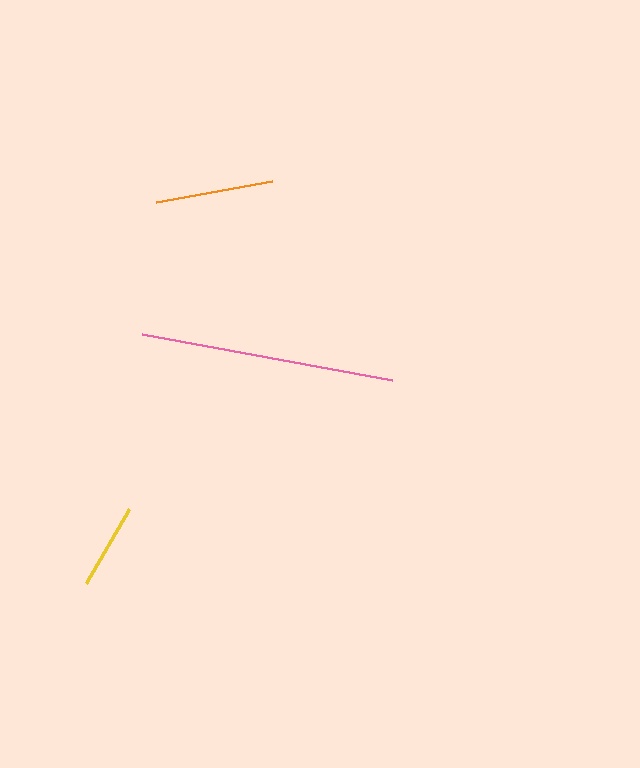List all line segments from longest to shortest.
From longest to shortest: pink, orange, yellow.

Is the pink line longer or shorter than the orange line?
The pink line is longer than the orange line.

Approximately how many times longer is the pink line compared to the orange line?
The pink line is approximately 2.1 times the length of the orange line.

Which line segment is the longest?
The pink line is the longest at approximately 254 pixels.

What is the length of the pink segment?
The pink segment is approximately 254 pixels long.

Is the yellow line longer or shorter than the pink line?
The pink line is longer than the yellow line.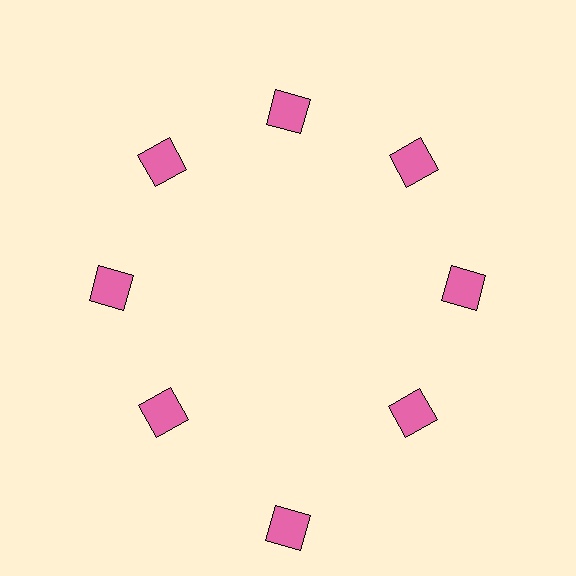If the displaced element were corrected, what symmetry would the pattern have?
It would have 8-fold rotational symmetry — the pattern would map onto itself every 45 degrees.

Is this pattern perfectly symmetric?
No. The 8 pink squares are arranged in a ring, but one element near the 6 o'clock position is pushed outward from the center, breaking the 8-fold rotational symmetry.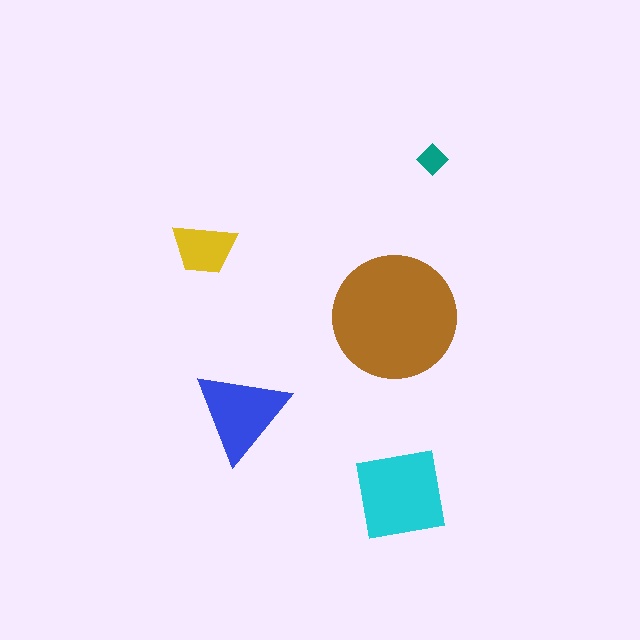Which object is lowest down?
The cyan square is bottommost.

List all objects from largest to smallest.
The brown circle, the cyan square, the blue triangle, the yellow trapezoid, the teal diamond.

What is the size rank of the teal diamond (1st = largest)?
5th.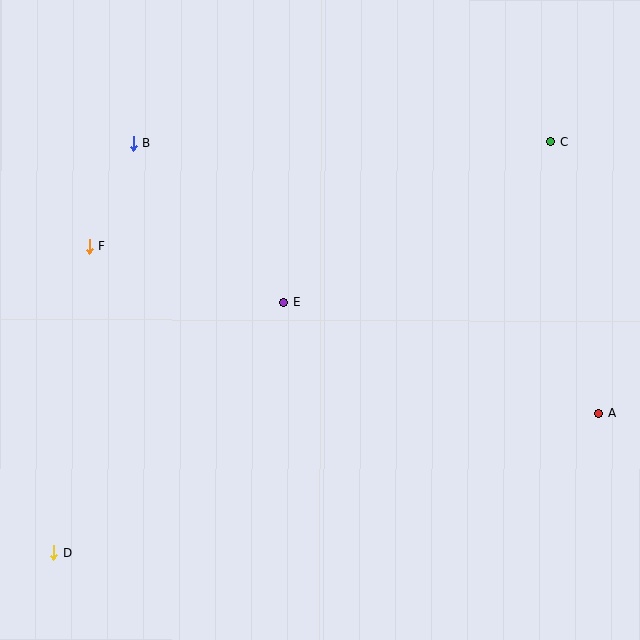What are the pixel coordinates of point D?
Point D is at (54, 553).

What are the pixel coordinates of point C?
Point C is at (551, 142).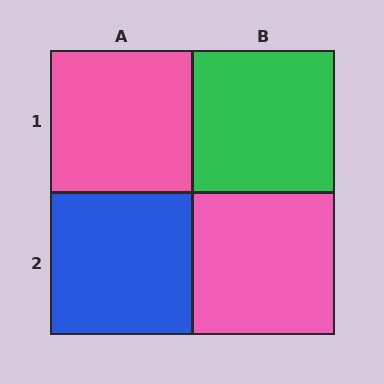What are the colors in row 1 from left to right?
Pink, green.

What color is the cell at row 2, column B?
Pink.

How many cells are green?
1 cell is green.